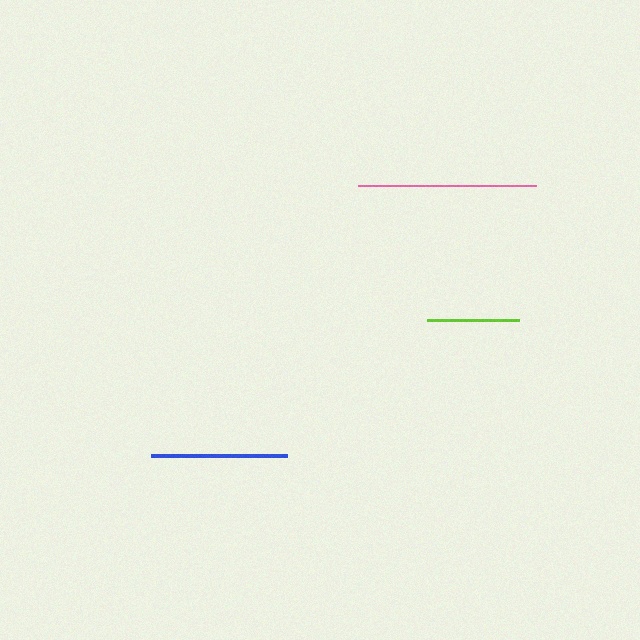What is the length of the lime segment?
The lime segment is approximately 92 pixels long.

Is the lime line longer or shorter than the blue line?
The blue line is longer than the lime line.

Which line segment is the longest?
The pink line is the longest at approximately 178 pixels.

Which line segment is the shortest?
The lime line is the shortest at approximately 92 pixels.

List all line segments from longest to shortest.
From longest to shortest: pink, blue, lime.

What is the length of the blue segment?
The blue segment is approximately 136 pixels long.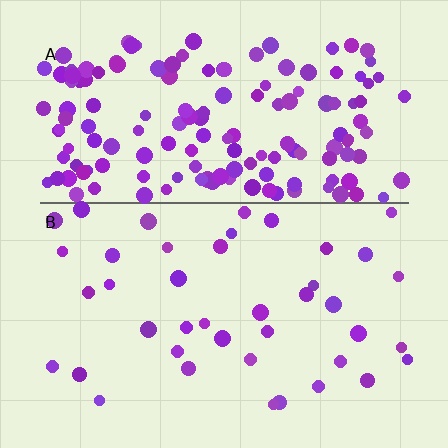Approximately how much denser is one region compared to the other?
Approximately 3.9× — region A over region B.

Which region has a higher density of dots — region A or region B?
A (the top).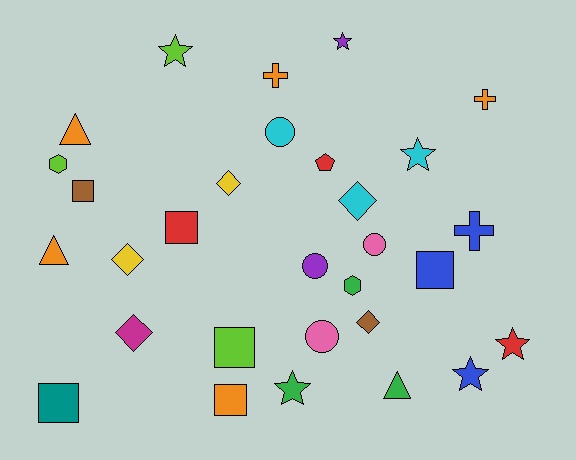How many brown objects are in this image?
There are 2 brown objects.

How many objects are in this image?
There are 30 objects.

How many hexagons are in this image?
There are 2 hexagons.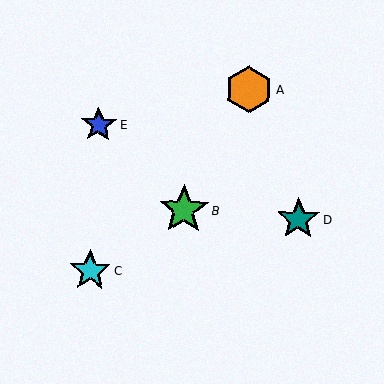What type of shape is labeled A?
Shape A is an orange hexagon.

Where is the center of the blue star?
The center of the blue star is at (99, 125).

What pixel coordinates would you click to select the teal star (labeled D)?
Click at (298, 219) to select the teal star D.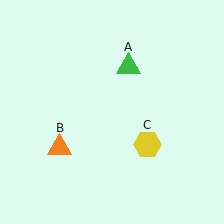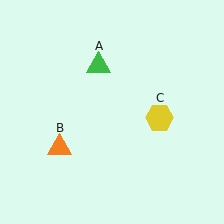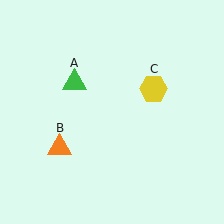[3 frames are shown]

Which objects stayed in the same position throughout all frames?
Orange triangle (object B) remained stationary.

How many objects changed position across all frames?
2 objects changed position: green triangle (object A), yellow hexagon (object C).